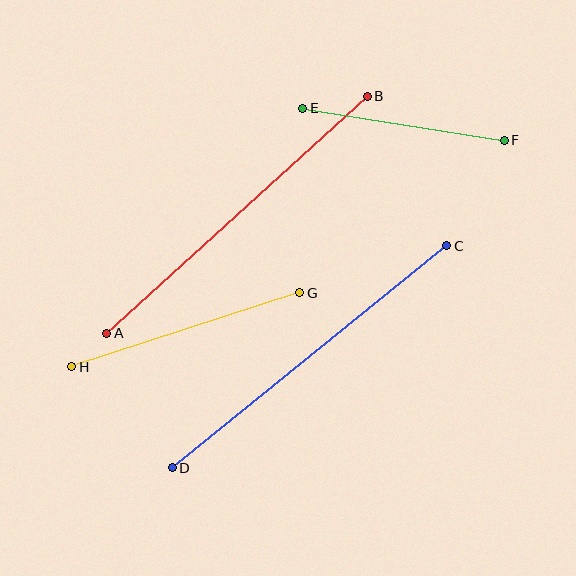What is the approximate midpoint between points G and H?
The midpoint is at approximately (186, 330) pixels.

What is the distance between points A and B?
The distance is approximately 352 pixels.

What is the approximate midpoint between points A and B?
The midpoint is at approximately (237, 215) pixels.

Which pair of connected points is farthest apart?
Points C and D are farthest apart.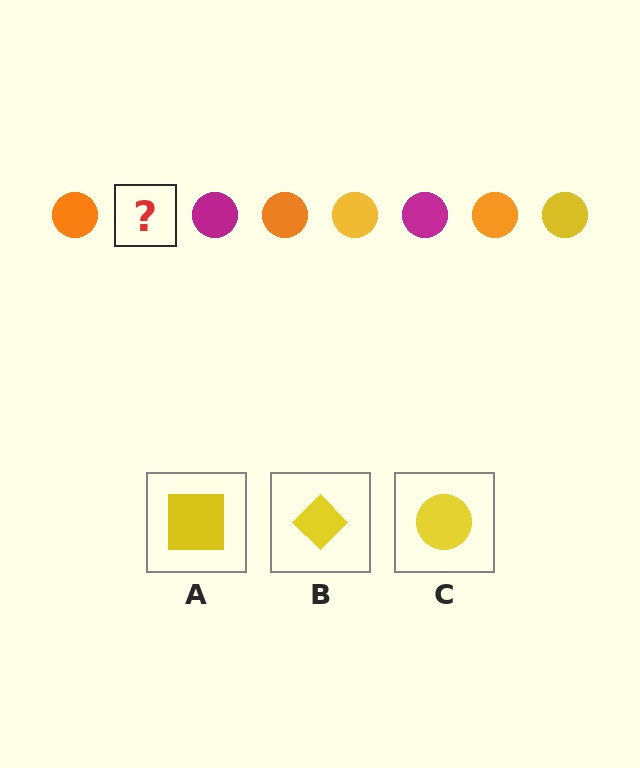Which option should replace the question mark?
Option C.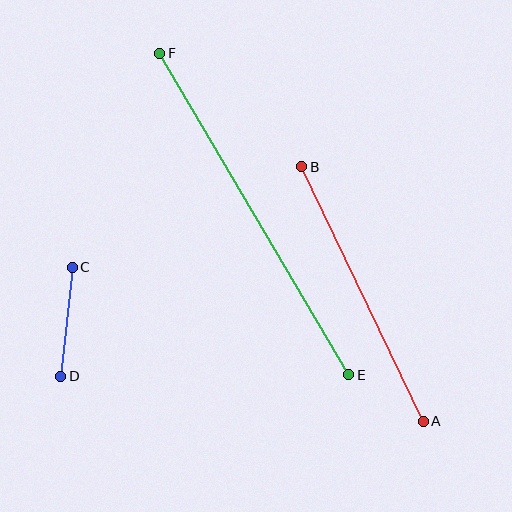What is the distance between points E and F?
The distance is approximately 373 pixels.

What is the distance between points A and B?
The distance is approximately 282 pixels.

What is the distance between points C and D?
The distance is approximately 110 pixels.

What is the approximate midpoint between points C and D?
The midpoint is at approximately (67, 322) pixels.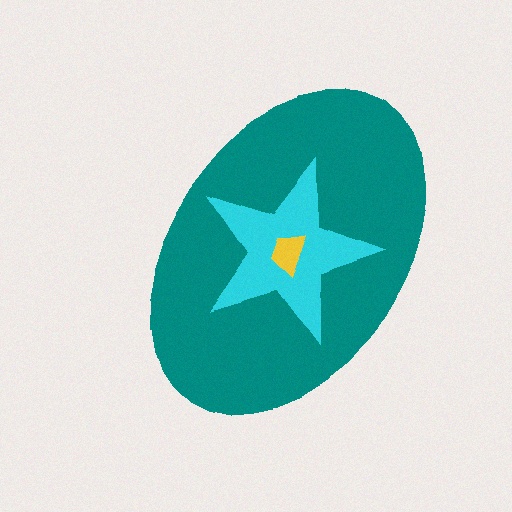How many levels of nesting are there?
3.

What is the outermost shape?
The teal ellipse.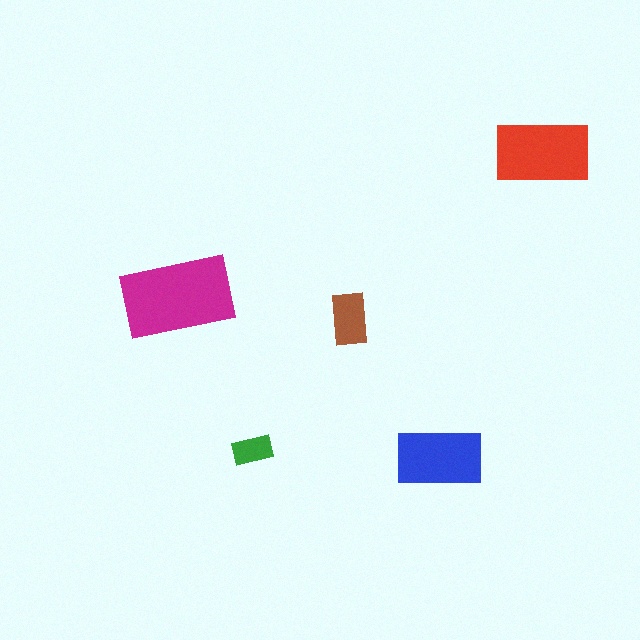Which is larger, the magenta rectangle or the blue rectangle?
The magenta one.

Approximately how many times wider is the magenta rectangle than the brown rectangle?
About 2 times wider.